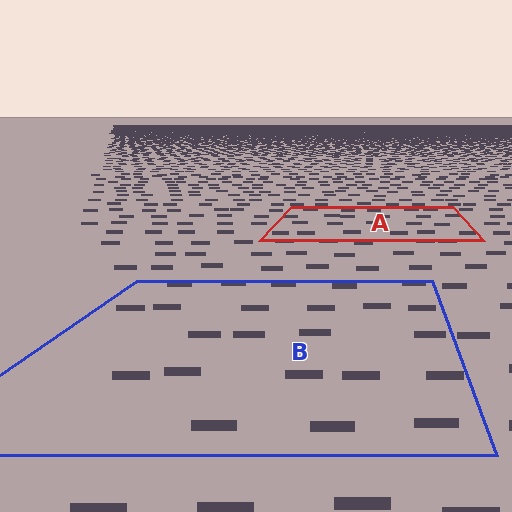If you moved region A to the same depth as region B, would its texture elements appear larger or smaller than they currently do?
They would appear larger. At a closer depth, the same texture elements are projected at a bigger on-screen size.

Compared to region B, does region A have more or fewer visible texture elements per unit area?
Region A has more texture elements per unit area — they are packed more densely because it is farther away.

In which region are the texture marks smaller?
The texture marks are smaller in region A, because it is farther away.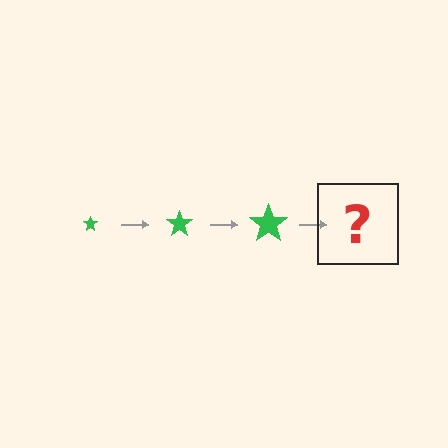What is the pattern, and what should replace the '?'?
The pattern is that the star gets progressively larger each step. The '?' should be a green star, larger than the previous one.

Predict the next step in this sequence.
The next step is a green star, larger than the previous one.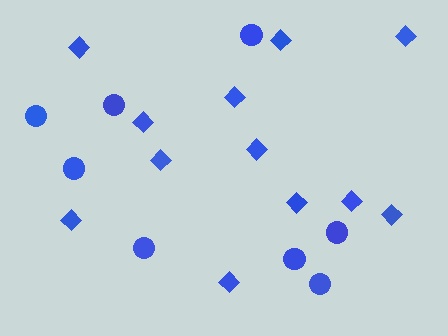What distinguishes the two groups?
There are 2 groups: one group of diamonds (12) and one group of circles (8).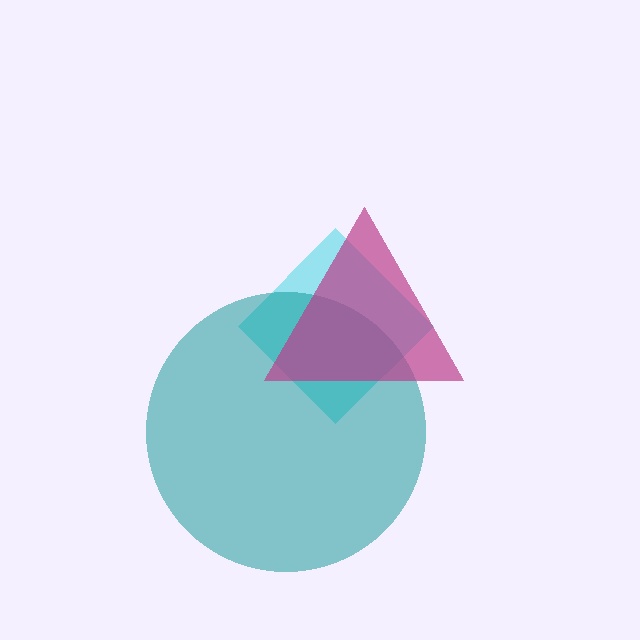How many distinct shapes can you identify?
There are 3 distinct shapes: a cyan diamond, a teal circle, a magenta triangle.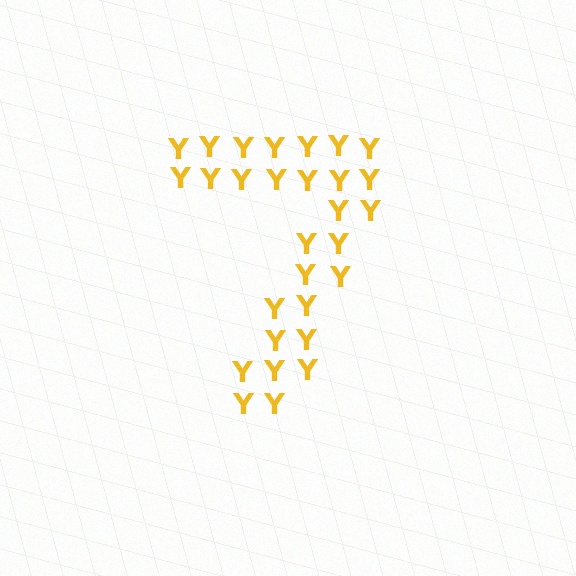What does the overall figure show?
The overall figure shows the digit 7.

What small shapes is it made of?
It is made of small letter Y's.